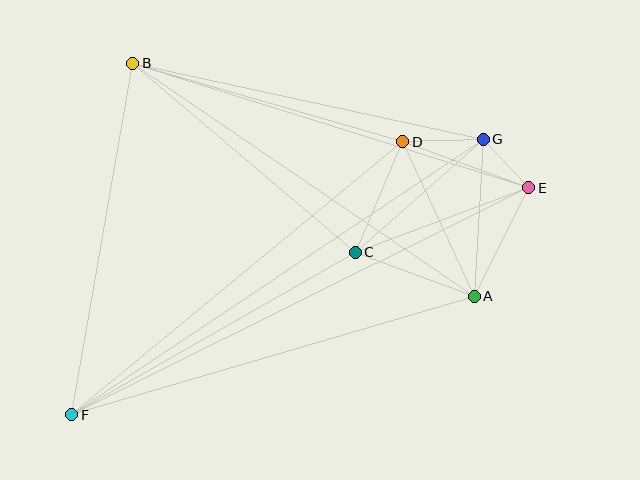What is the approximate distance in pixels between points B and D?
The distance between B and D is approximately 281 pixels.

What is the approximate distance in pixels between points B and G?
The distance between B and G is approximately 359 pixels.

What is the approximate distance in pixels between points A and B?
The distance between A and B is approximately 413 pixels.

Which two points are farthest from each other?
Points E and F are farthest from each other.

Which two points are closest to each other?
Points E and G are closest to each other.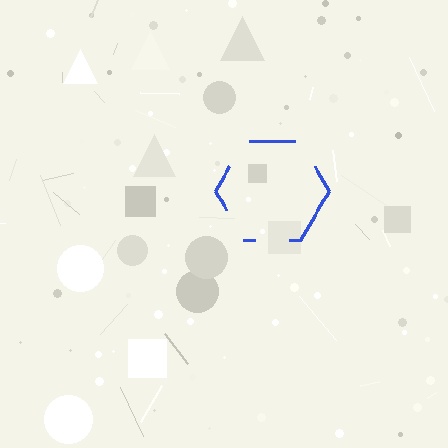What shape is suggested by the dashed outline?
The dashed outline suggests a hexagon.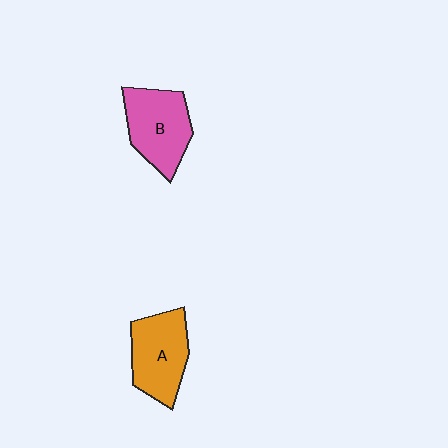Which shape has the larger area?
Shape B (pink).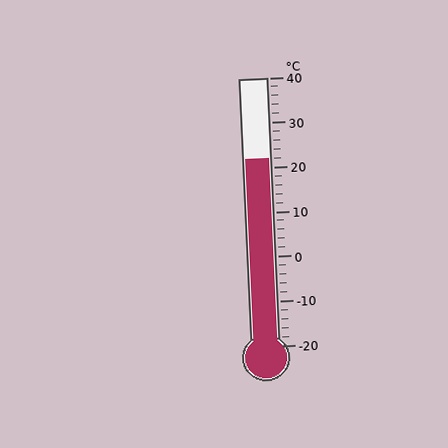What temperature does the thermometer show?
The thermometer shows approximately 22°C.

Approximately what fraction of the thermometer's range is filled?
The thermometer is filled to approximately 70% of its range.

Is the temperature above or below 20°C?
The temperature is above 20°C.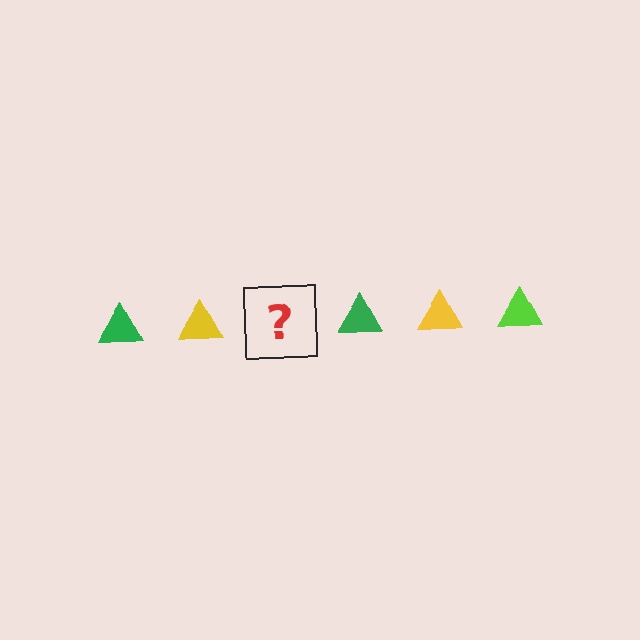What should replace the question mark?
The question mark should be replaced with a lime triangle.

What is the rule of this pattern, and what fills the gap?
The rule is that the pattern cycles through green, yellow, lime triangles. The gap should be filled with a lime triangle.